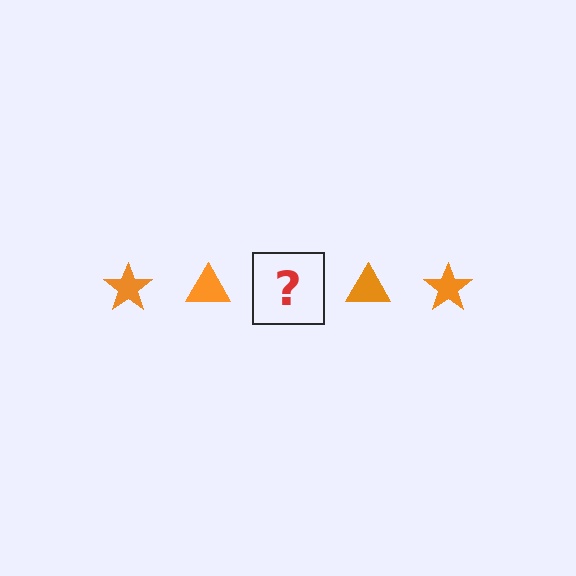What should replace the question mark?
The question mark should be replaced with an orange star.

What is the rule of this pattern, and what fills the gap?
The rule is that the pattern cycles through star, triangle shapes in orange. The gap should be filled with an orange star.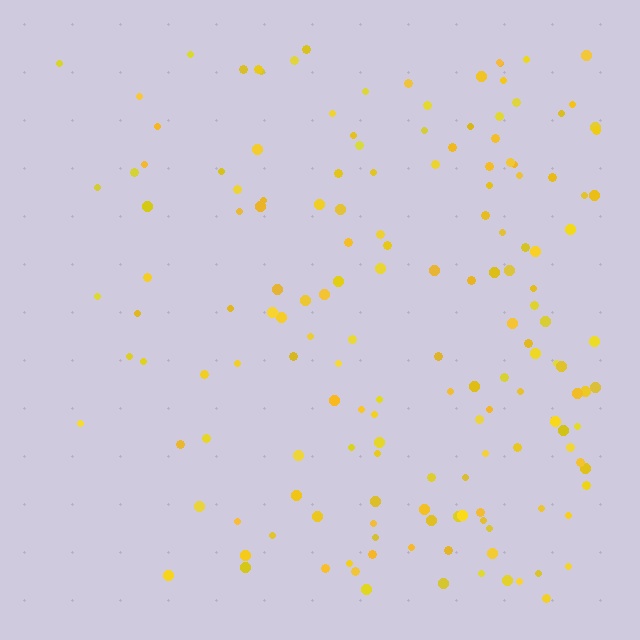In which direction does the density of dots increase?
From left to right, with the right side densest.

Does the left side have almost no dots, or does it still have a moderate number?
Still a moderate number, just noticeably fewer than the right.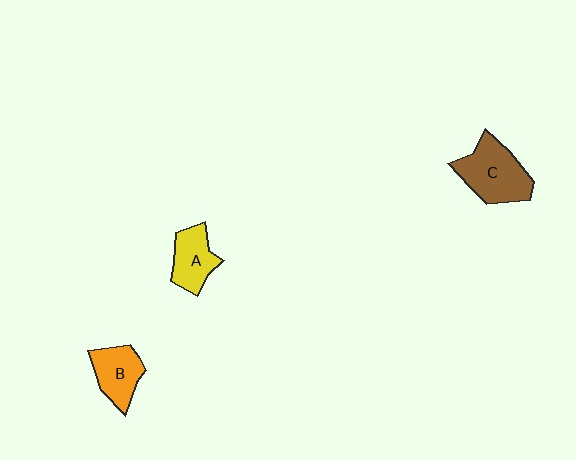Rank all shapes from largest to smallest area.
From largest to smallest: C (brown), B (orange), A (yellow).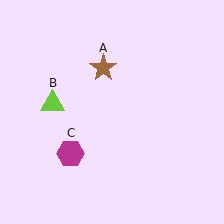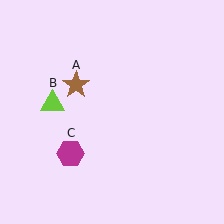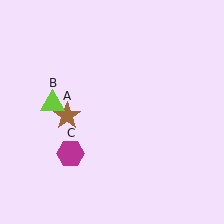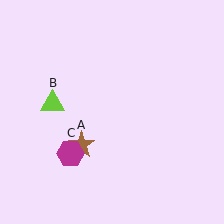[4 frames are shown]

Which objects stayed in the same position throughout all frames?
Lime triangle (object B) and magenta hexagon (object C) remained stationary.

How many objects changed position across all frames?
1 object changed position: brown star (object A).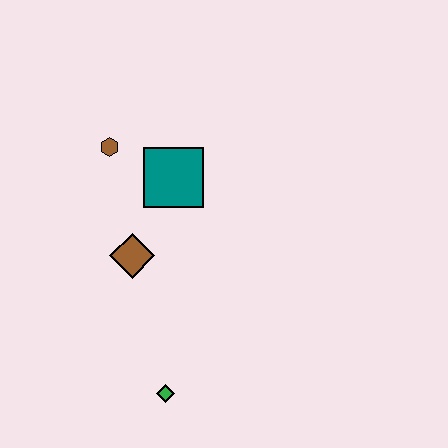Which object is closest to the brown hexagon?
The teal square is closest to the brown hexagon.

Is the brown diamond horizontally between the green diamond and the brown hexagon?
Yes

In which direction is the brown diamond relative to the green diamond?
The brown diamond is above the green diamond.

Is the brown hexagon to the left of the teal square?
Yes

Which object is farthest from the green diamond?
The brown hexagon is farthest from the green diamond.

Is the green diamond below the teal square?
Yes